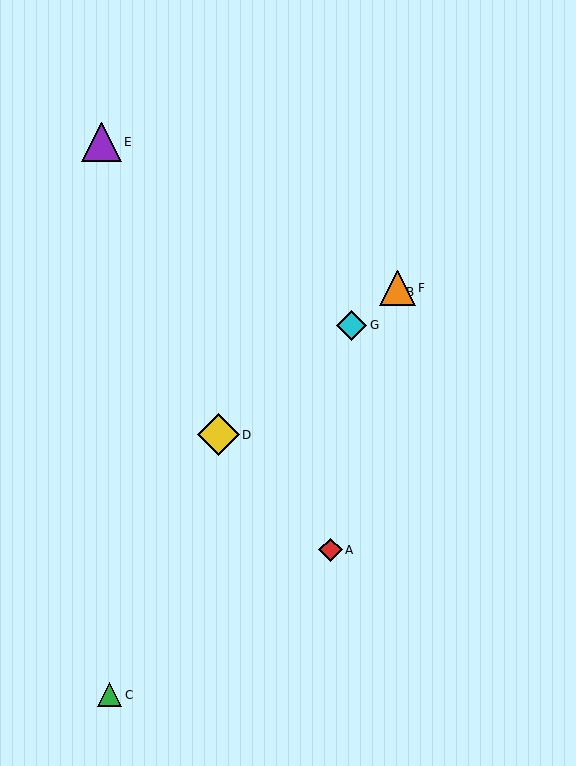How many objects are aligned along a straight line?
4 objects (B, D, F, G) are aligned along a straight line.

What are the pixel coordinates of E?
Object E is at (102, 142).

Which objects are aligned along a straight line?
Objects B, D, F, G are aligned along a straight line.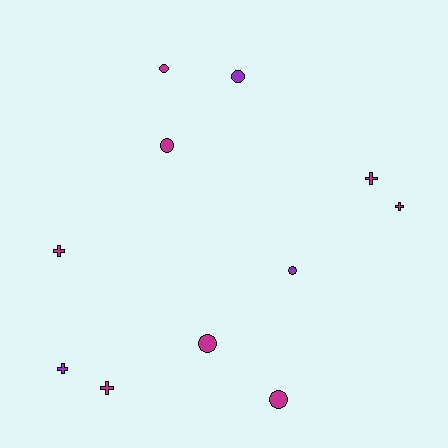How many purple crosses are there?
There is 1 purple cross.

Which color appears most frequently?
Magenta, with 8 objects.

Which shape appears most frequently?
Circle, with 6 objects.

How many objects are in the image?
There are 11 objects.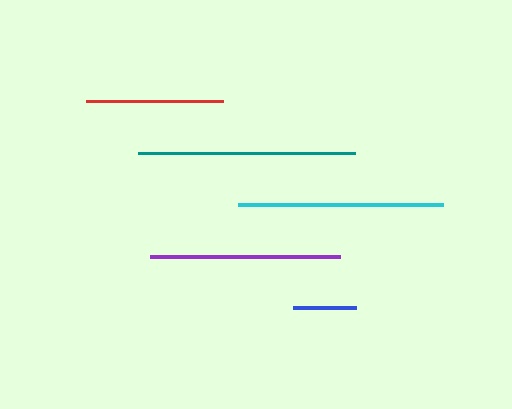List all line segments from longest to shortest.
From longest to shortest: teal, cyan, purple, red, blue.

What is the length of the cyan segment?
The cyan segment is approximately 205 pixels long.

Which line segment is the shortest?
The blue line is the shortest at approximately 63 pixels.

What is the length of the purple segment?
The purple segment is approximately 190 pixels long.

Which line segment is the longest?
The teal line is the longest at approximately 217 pixels.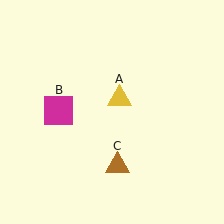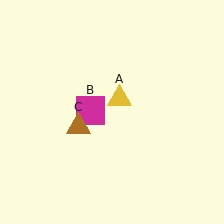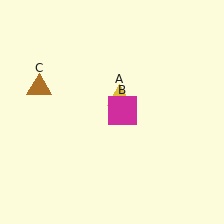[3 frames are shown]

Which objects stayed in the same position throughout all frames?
Yellow triangle (object A) remained stationary.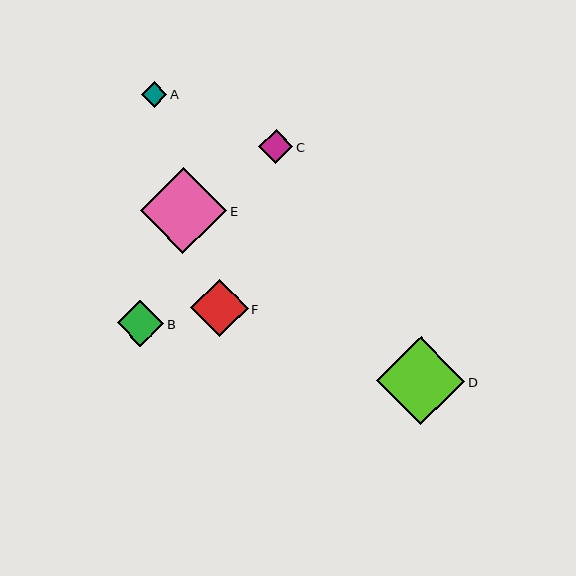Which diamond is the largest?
Diamond D is the largest with a size of approximately 88 pixels.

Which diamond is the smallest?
Diamond A is the smallest with a size of approximately 26 pixels.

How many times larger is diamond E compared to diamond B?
Diamond E is approximately 1.8 times the size of diamond B.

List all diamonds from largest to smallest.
From largest to smallest: D, E, F, B, C, A.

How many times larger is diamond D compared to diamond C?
Diamond D is approximately 2.6 times the size of diamond C.